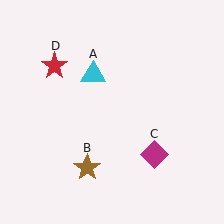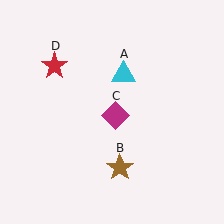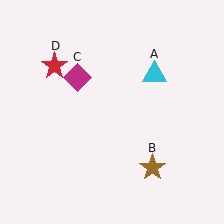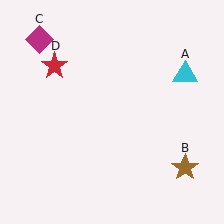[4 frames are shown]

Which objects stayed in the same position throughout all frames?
Red star (object D) remained stationary.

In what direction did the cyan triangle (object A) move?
The cyan triangle (object A) moved right.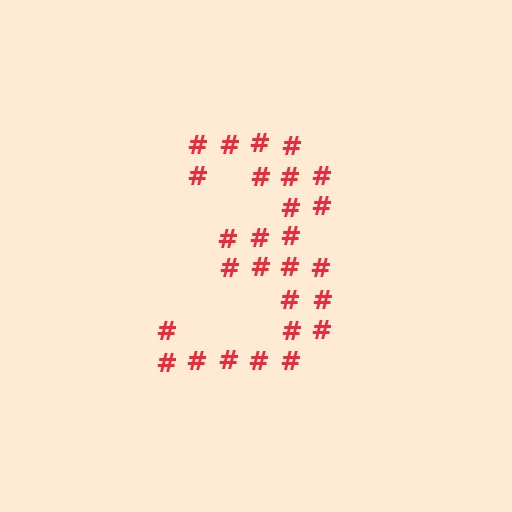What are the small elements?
The small elements are hash symbols.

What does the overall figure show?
The overall figure shows the digit 3.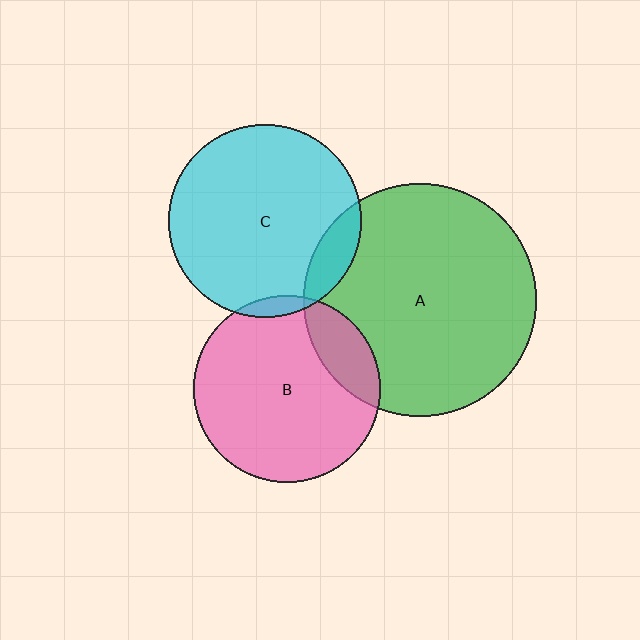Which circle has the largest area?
Circle A (green).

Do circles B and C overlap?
Yes.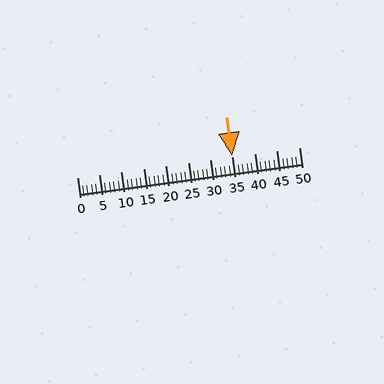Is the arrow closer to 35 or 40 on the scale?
The arrow is closer to 35.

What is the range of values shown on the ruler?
The ruler shows values from 0 to 50.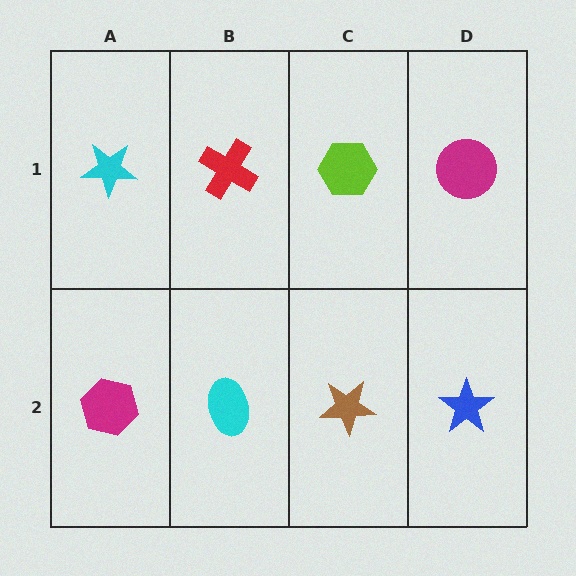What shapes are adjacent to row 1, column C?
A brown star (row 2, column C), a red cross (row 1, column B), a magenta circle (row 1, column D).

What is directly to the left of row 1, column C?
A red cross.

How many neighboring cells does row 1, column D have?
2.